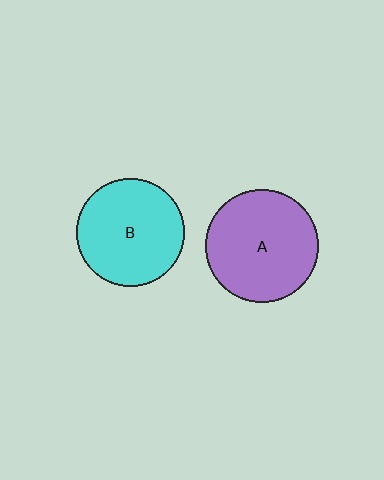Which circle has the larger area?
Circle A (purple).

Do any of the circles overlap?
No, none of the circles overlap.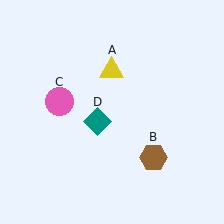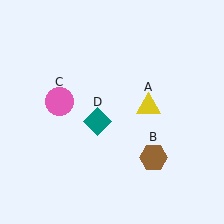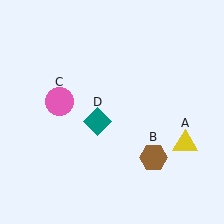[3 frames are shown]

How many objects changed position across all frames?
1 object changed position: yellow triangle (object A).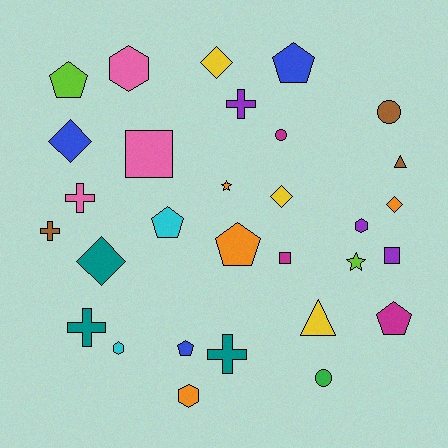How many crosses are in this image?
There are 5 crosses.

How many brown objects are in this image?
There are 3 brown objects.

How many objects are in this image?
There are 30 objects.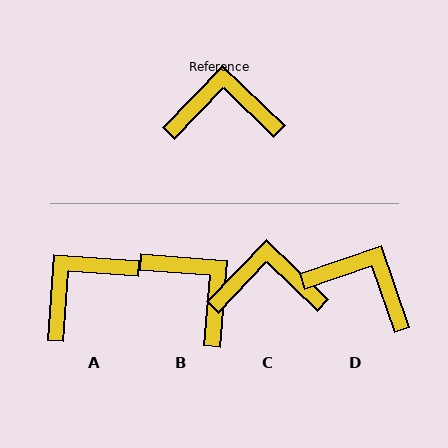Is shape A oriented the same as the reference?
No, it is off by about 40 degrees.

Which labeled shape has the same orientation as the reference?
C.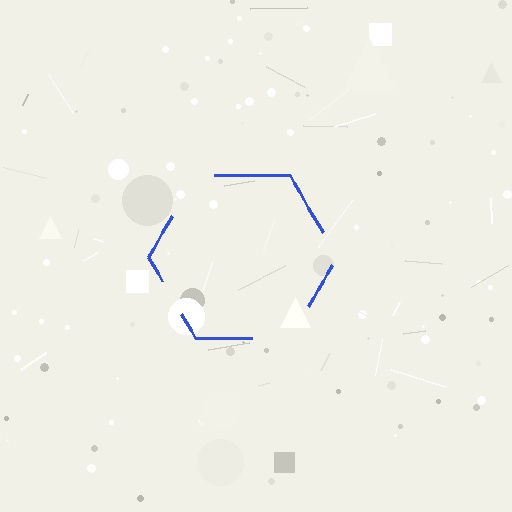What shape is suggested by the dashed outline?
The dashed outline suggests a hexagon.